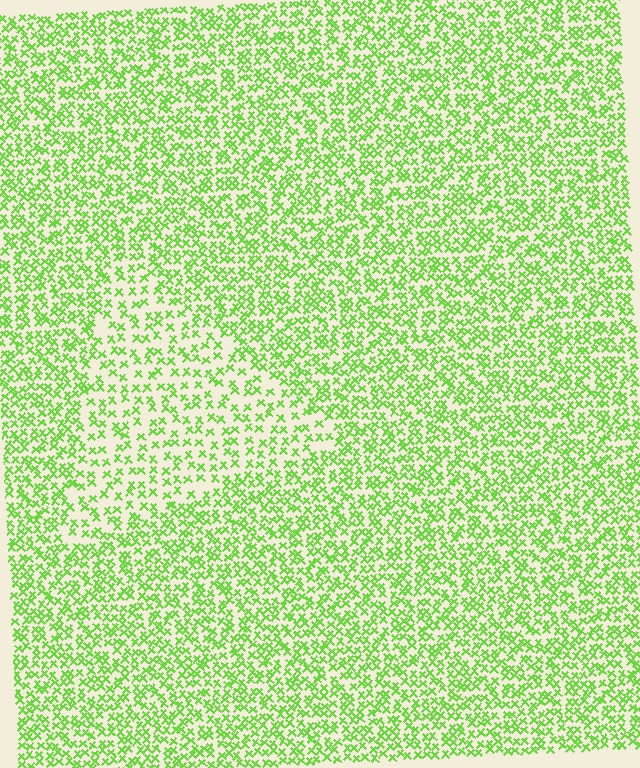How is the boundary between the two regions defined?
The boundary is defined by a change in element density (approximately 1.8x ratio). All elements are the same color, size, and shape.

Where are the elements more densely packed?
The elements are more densely packed outside the triangle boundary.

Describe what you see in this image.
The image contains small lime elements arranged at two different densities. A triangle-shaped region is visible where the elements are less densely packed than the surrounding area.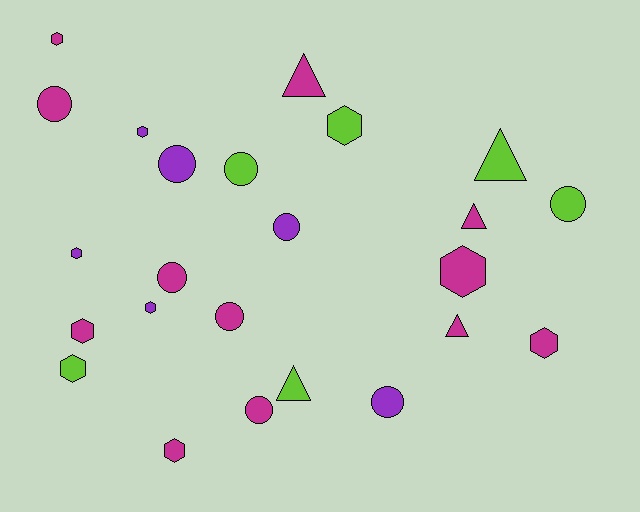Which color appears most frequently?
Magenta, with 12 objects.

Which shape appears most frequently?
Hexagon, with 10 objects.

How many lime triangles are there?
There are 2 lime triangles.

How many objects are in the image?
There are 24 objects.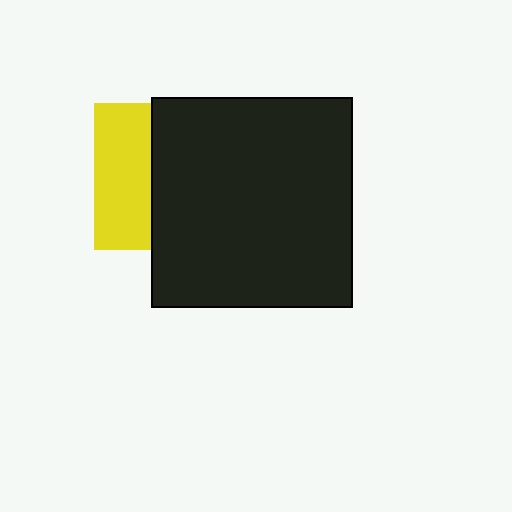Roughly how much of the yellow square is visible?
A small part of it is visible (roughly 39%).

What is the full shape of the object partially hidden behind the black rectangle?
The partially hidden object is a yellow square.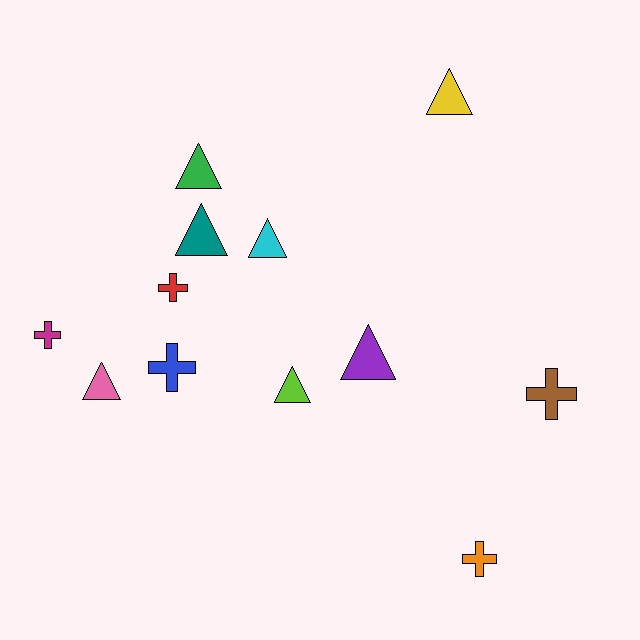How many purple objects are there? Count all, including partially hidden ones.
There is 1 purple object.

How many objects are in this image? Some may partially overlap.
There are 12 objects.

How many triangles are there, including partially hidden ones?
There are 7 triangles.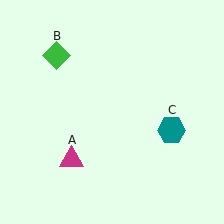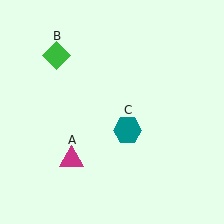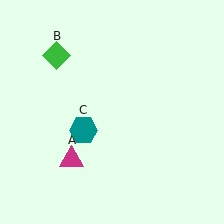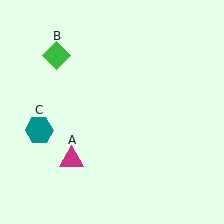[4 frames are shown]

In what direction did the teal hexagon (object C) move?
The teal hexagon (object C) moved left.